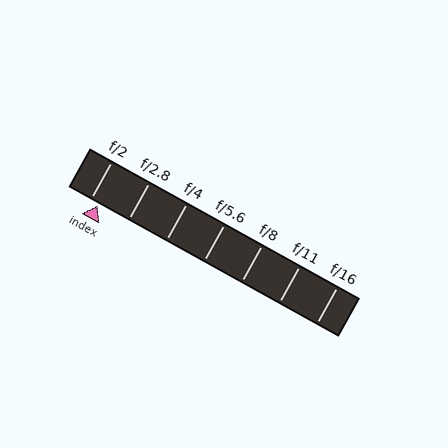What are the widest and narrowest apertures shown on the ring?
The widest aperture shown is f/2 and the narrowest is f/16.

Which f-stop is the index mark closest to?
The index mark is closest to f/2.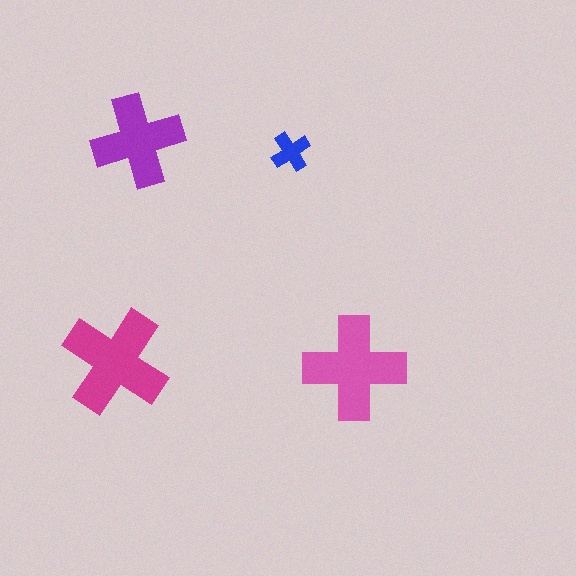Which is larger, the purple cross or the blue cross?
The purple one.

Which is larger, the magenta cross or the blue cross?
The magenta one.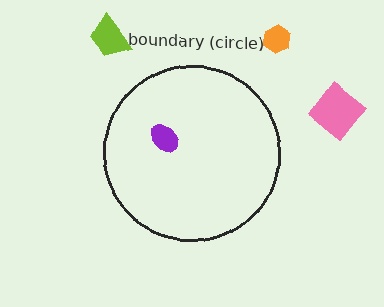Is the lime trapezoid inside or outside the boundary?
Outside.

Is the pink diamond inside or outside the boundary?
Outside.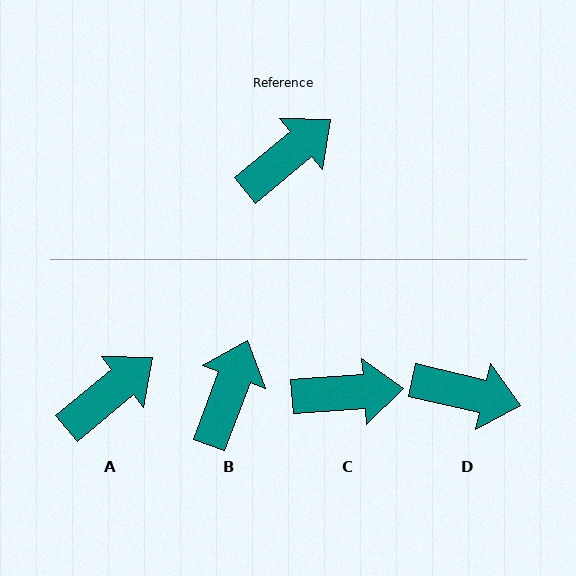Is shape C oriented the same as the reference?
No, it is off by about 36 degrees.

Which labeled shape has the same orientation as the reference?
A.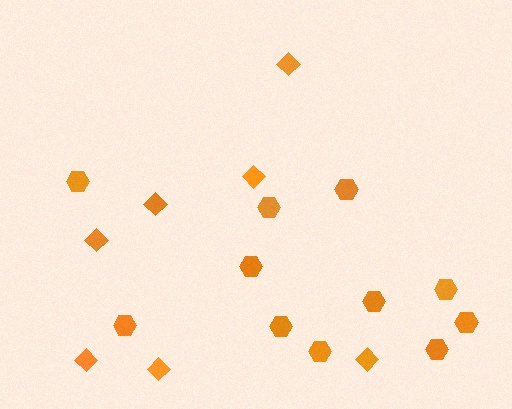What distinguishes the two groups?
There are 2 groups: one group of hexagons (11) and one group of diamonds (7).